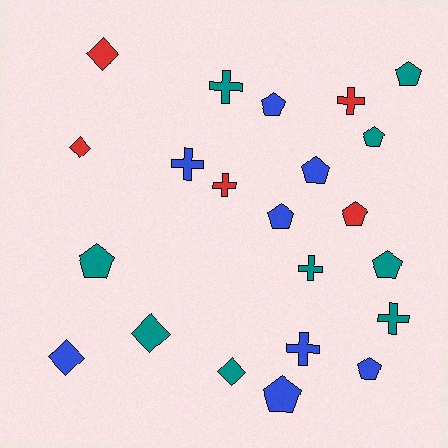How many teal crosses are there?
There are 3 teal crosses.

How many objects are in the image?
There are 22 objects.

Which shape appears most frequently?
Pentagon, with 10 objects.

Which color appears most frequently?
Teal, with 9 objects.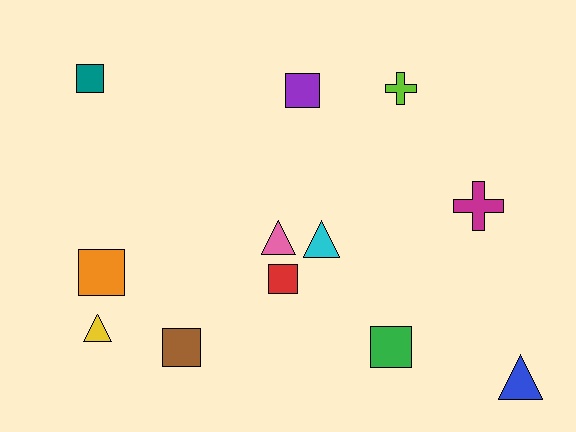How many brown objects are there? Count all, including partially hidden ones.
There is 1 brown object.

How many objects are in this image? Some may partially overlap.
There are 12 objects.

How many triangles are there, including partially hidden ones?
There are 4 triangles.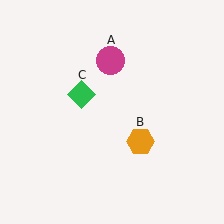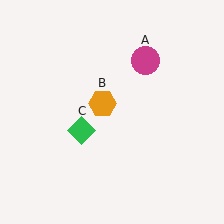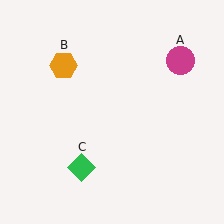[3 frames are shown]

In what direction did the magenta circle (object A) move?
The magenta circle (object A) moved right.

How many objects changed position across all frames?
3 objects changed position: magenta circle (object A), orange hexagon (object B), green diamond (object C).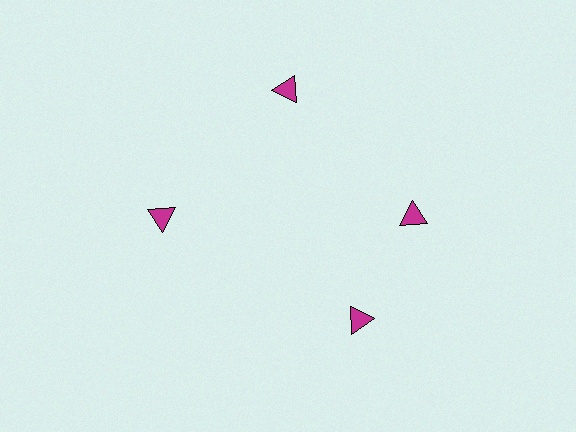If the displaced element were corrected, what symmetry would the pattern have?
It would have 4-fold rotational symmetry — the pattern would map onto itself every 90 degrees.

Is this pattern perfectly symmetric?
No. The 4 magenta triangles are arranged in a ring, but one element near the 6 o'clock position is rotated out of alignment along the ring, breaking the 4-fold rotational symmetry.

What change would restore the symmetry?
The symmetry would be restored by rotating it back into even spacing with its neighbors so that all 4 triangles sit at equal angles and equal distance from the center.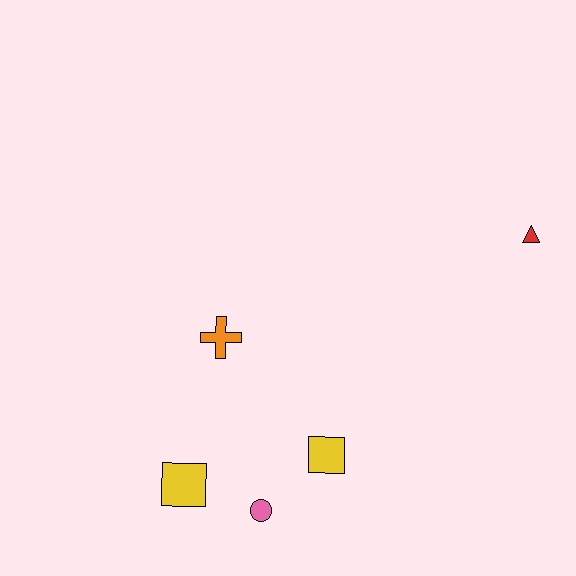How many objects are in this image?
There are 5 objects.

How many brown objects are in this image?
There are no brown objects.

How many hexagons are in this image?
There are no hexagons.